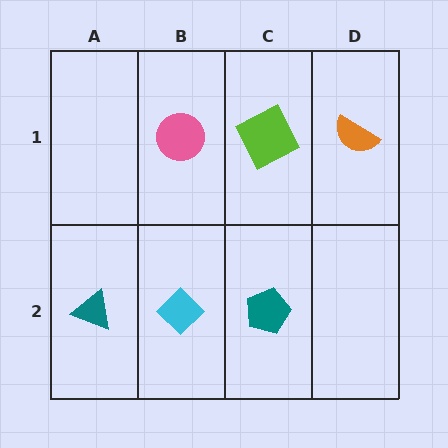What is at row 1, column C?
A lime square.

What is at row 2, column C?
A teal pentagon.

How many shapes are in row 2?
3 shapes.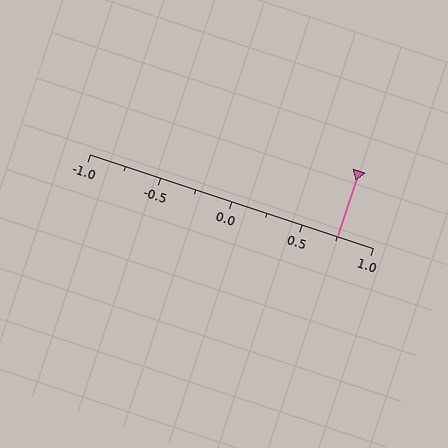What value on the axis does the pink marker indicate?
The marker indicates approximately 0.75.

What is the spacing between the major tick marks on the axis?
The major ticks are spaced 0.5 apart.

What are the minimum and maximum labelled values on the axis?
The axis runs from -1.0 to 1.0.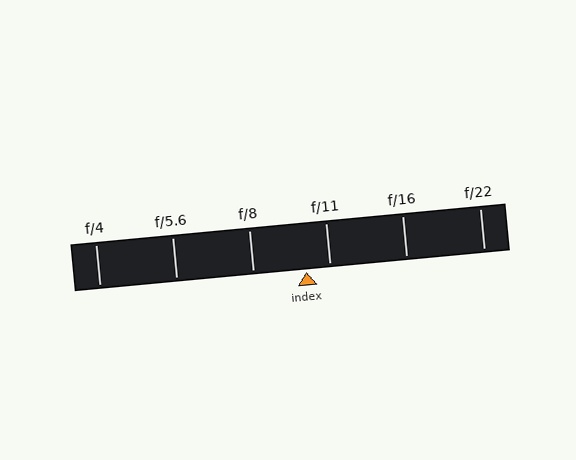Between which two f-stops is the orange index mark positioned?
The index mark is between f/8 and f/11.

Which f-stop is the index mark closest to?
The index mark is closest to f/11.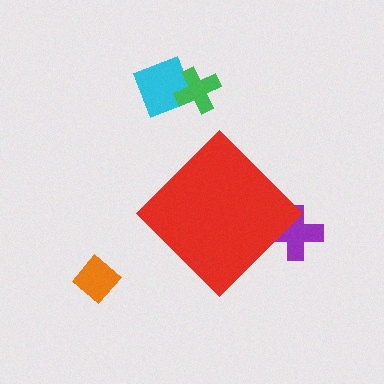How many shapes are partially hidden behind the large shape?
1 shape is partially hidden.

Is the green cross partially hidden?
No, the green cross is fully visible.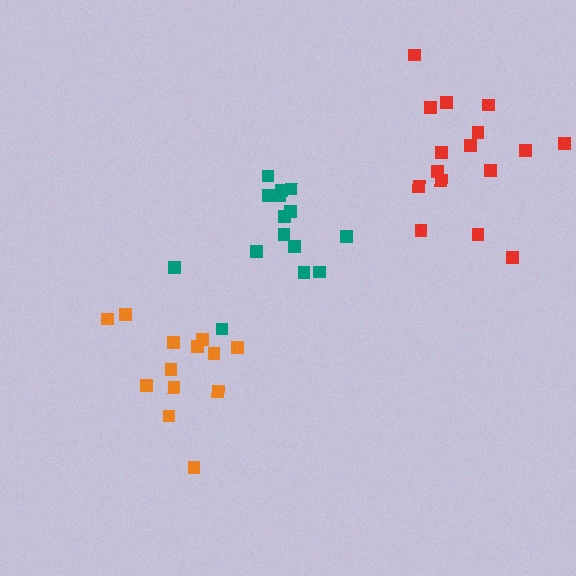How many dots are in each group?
Group 1: 15 dots, Group 2: 13 dots, Group 3: 16 dots (44 total).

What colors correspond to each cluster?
The clusters are colored: teal, orange, red.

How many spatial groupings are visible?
There are 3 spatial groupings.